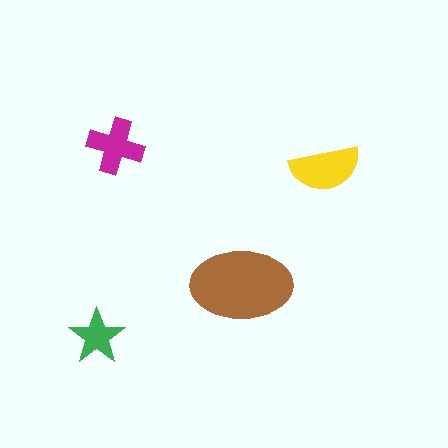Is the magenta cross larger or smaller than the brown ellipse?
Smaller.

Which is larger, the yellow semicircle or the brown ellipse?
The brown ellipse.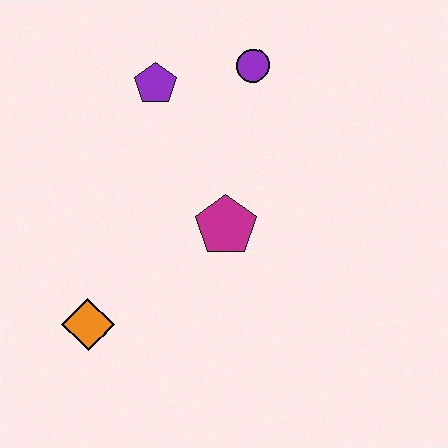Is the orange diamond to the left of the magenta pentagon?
Yes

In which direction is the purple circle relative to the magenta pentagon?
The purple circle is above the magenta pentagon.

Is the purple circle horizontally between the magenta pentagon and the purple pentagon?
No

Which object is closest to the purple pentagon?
The purple circle is closest to the purple pentagon.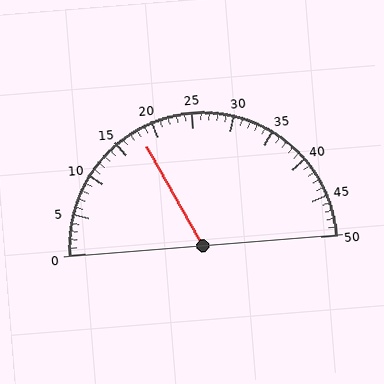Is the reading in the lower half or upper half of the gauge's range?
The reading is in the lower half of the range (0 to 50).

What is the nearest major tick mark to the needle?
The nearest major tick mark is 20.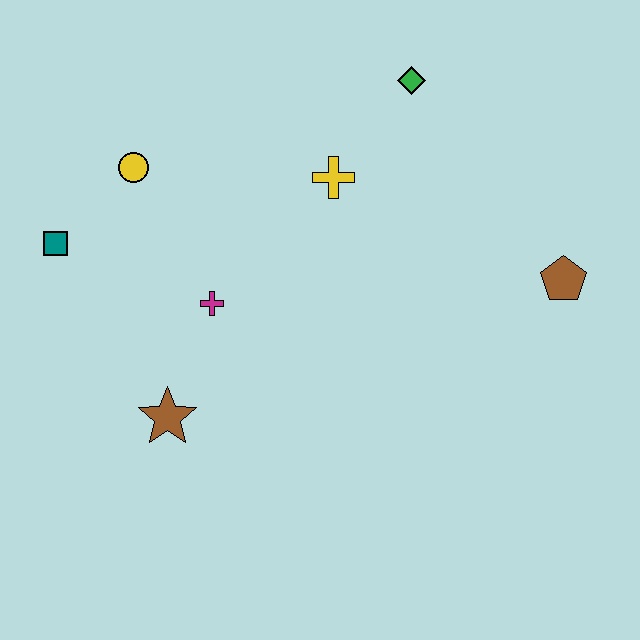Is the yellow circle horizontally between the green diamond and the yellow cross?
No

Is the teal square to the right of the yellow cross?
No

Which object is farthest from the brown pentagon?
The teal square is farthest from the brown pentagon.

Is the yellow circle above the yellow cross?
Yes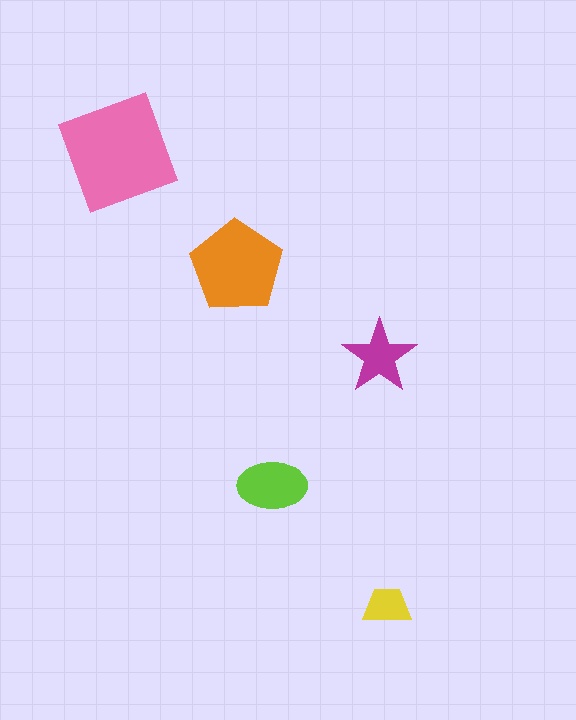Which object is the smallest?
The yellow trapezoid.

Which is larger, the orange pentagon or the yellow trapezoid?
The orange pentagon.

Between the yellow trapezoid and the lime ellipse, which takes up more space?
The lime ellipse.